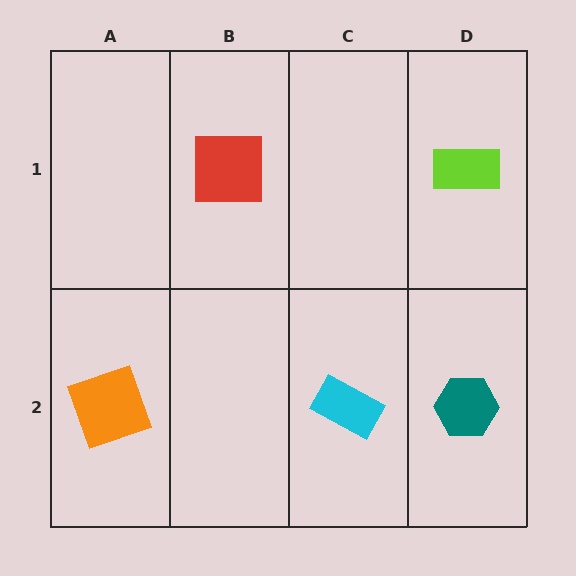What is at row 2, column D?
A teal hexagon.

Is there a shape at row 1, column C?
No, that cell is empty.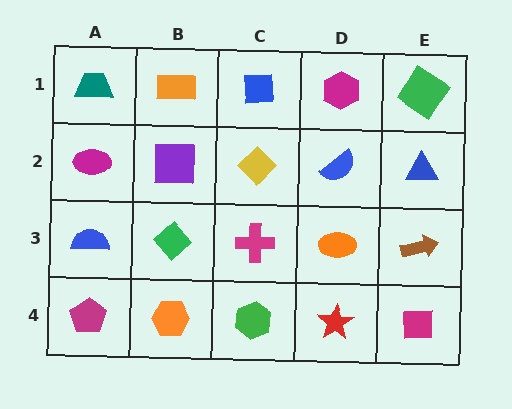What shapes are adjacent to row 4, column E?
A brown arrow (row 3, column E), a red star (row 4, column D).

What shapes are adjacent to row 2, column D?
A magenta hexagon (row 1, column D), an orange ellipse (row 3, column D), a yellow diamond (row 2, column C), a blue triangle (row 2, column E).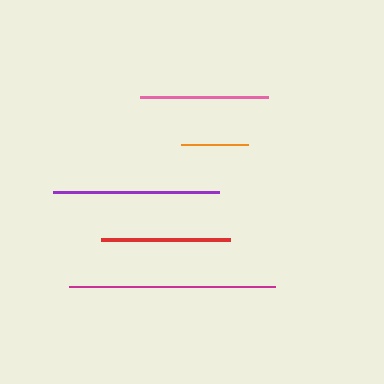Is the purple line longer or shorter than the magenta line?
The magenta line is longer than the purple line.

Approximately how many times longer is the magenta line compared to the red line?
The magenta line is approximately 1.6 times the length of the red line.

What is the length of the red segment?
The red segment is approximately 129 pixels long.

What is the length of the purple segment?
The purple segment is approximately 166 pixels long.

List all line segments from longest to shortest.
From longest to shortest: magenta, purple, red, pink, orange.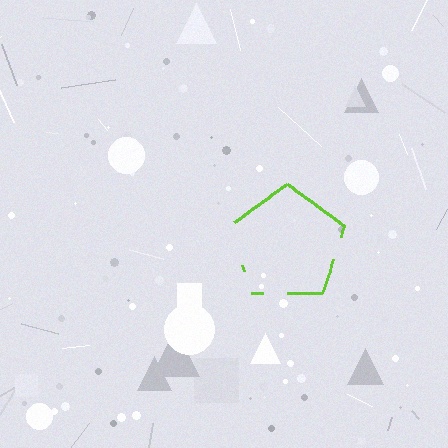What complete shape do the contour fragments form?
The contour fragments form a pentagon.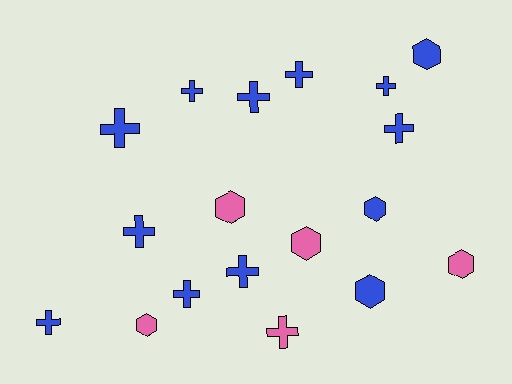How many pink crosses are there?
There is 1 pink cross.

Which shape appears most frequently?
Cross, with 11 objects.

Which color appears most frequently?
Blue, with 13 objects.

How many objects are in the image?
There are 18 objects.